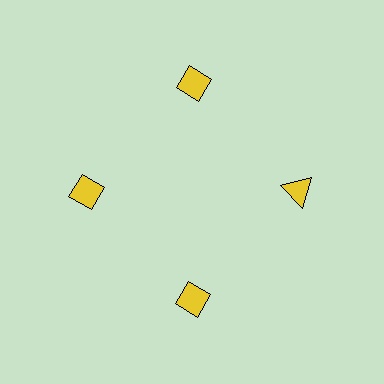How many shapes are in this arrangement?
There are 4 shapes arranged in a ring pattern.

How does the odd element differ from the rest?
It has a different shape: triangle instead of diamond.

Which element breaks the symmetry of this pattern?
The yellow triangle at roughly the 3 o'clock position breaks the symmetry. All other shapes are yellow diamonds.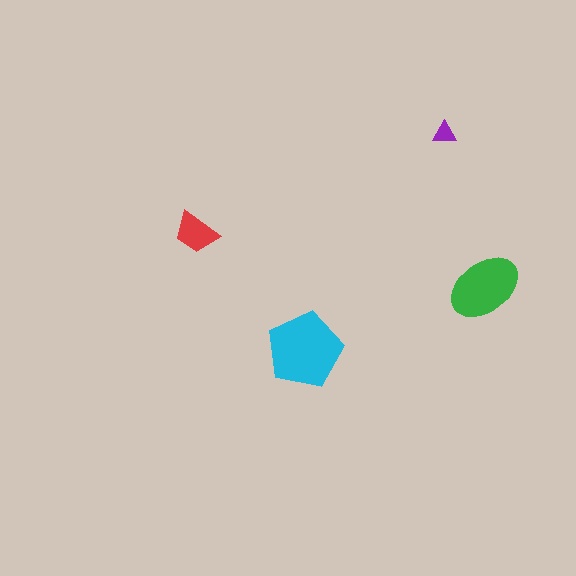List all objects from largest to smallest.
The cyan pentagon, the green ellipse, the red trapezoid, the purple triangle.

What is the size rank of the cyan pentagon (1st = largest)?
1st.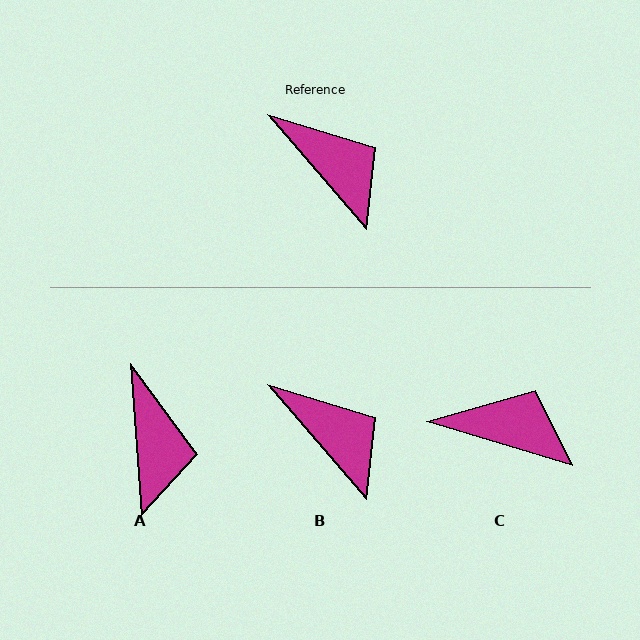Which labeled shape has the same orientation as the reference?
B.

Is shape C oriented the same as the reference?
No, it is off by about 33 degrees.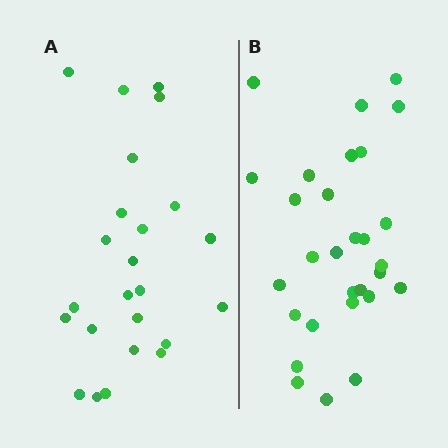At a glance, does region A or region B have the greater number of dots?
Region B (the right region) has more dots.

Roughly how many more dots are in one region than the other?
Region B has about 5 more dots than region A.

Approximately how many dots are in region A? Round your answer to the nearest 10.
About 20 dots. (The exact count is 24, which rounds to 20.)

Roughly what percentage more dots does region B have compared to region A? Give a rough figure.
About 20% more.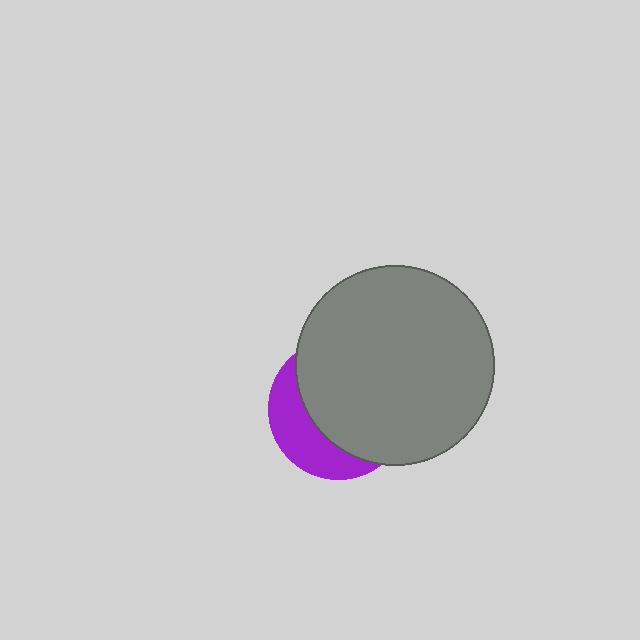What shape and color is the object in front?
The object in front is a gray circle.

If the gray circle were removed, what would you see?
You would see the complete purple circle.